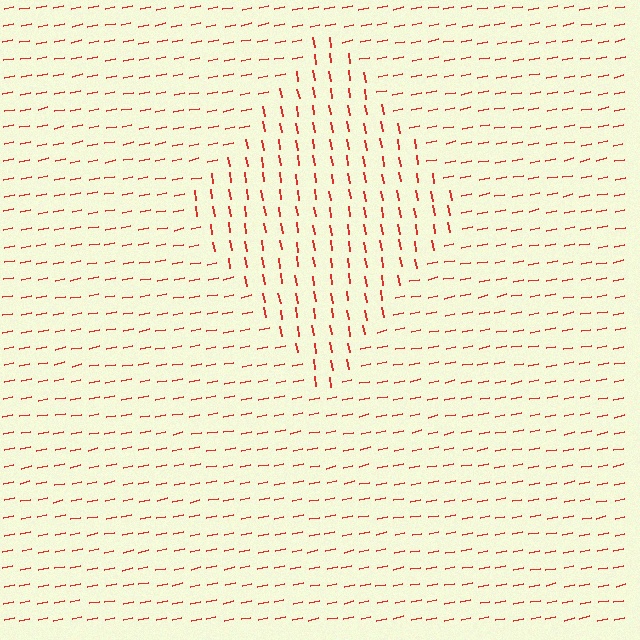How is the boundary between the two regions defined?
The boundary is defined purely by a change in line orientation (approximately 88 degrees difference). All lines are the same color and thickness.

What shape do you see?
I see a diamond.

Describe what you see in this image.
The image is filled with small red line segments. A diamond region in the image has lines oriented differently from the surrounding lines, creating a visible texture boundary.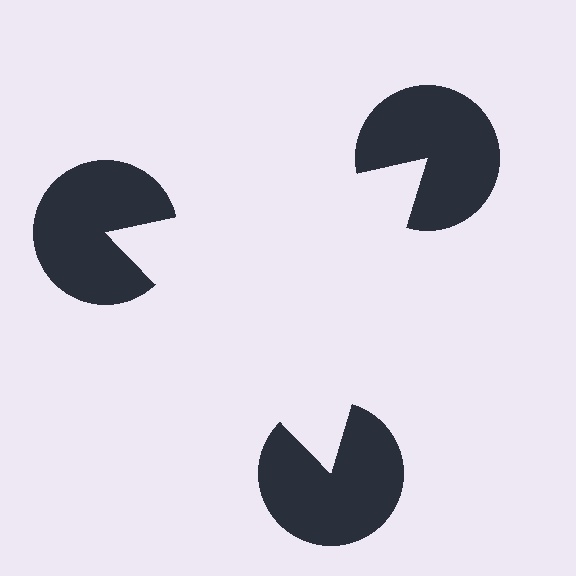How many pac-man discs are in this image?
There are 3 — one at each vertex of the illusory triangle.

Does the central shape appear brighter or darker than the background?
It typically appears slightly brighter than the background, even though no actual brightness change is drawn.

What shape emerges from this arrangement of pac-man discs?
An illusory triangle — its edges are inferred from the aligned wedge cuts in the pac-man discs, not physically drawn.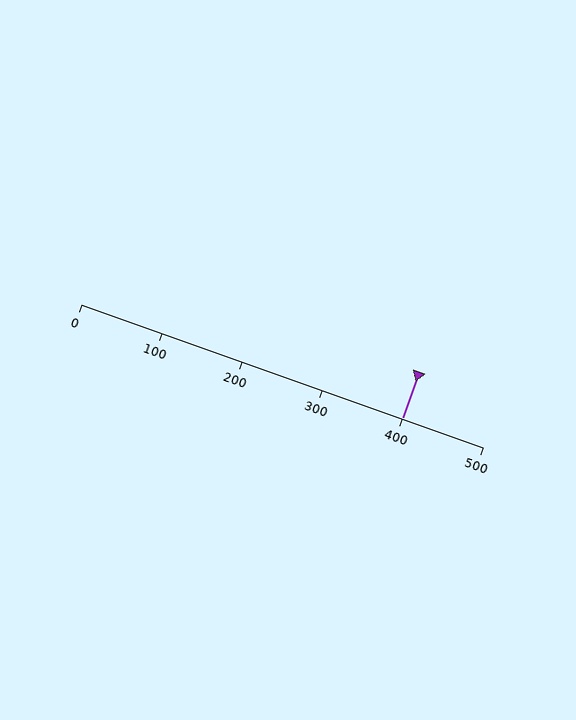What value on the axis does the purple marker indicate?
The marker indicates approximately 400.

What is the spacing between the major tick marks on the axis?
The major ticks are spaced 100 apart.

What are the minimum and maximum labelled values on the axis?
The axis runs from 0 to 500.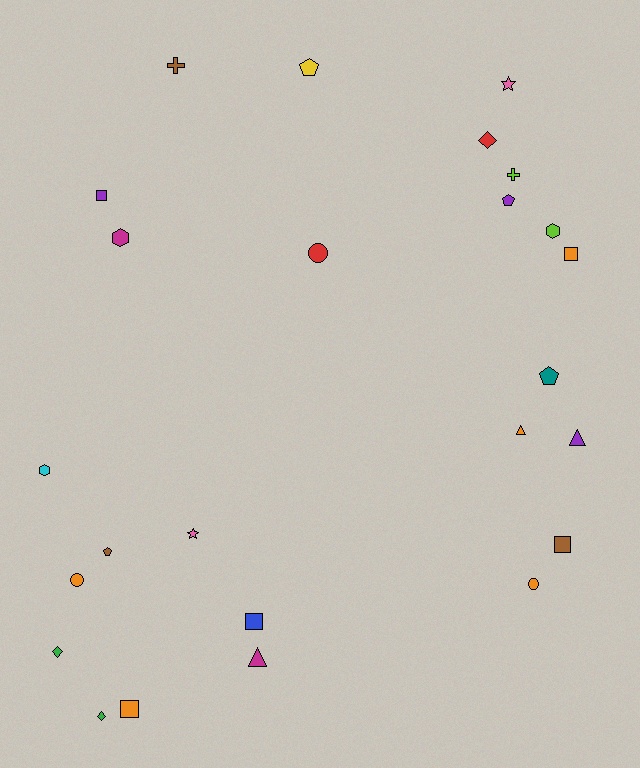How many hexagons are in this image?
There are 3 hexagons.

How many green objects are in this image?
There are 2 green objects.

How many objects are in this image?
There are 25 objects.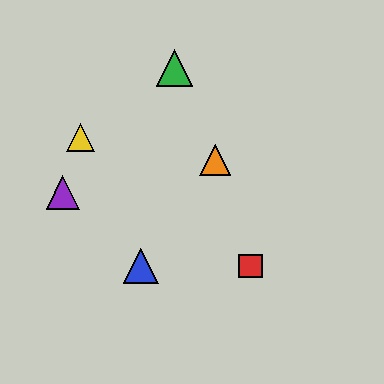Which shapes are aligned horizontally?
The red square, the blue triangle are aligned horizontally.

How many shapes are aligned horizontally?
2 shapes (the red square, the blue triangle) are aligned horizontally.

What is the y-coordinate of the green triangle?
The green triangle is at y≈68.